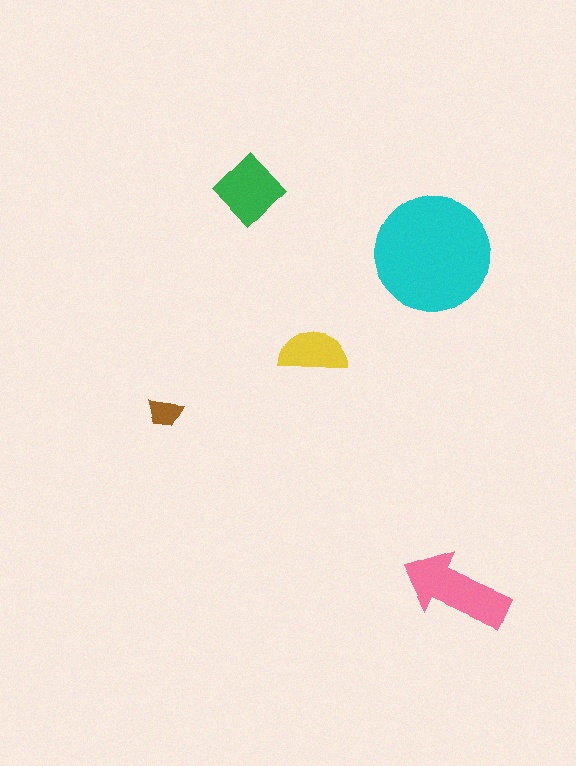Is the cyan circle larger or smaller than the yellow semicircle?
Larger.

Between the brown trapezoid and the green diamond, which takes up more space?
The green diamond.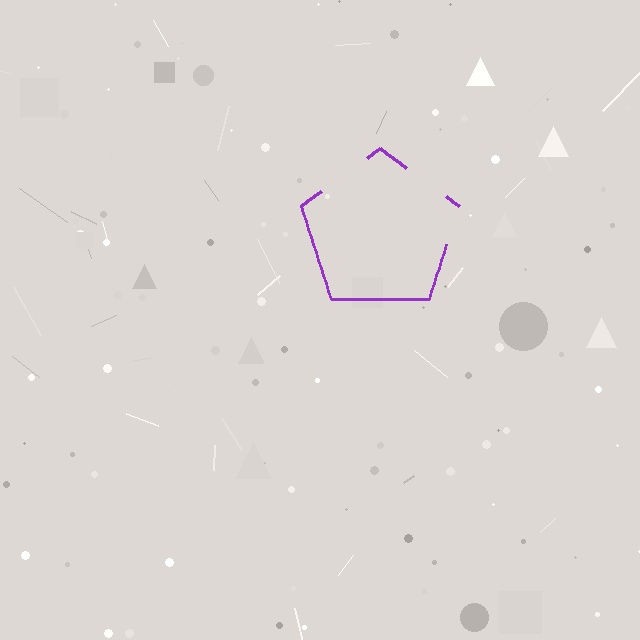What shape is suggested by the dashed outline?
The dashed outline suggests a pentagon.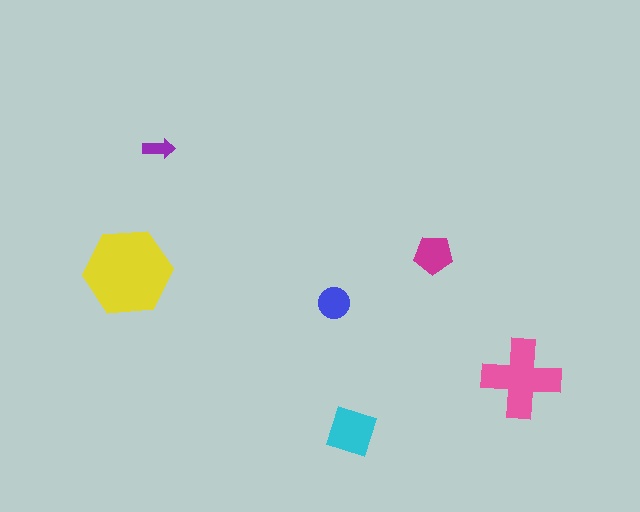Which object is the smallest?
The purple arrow.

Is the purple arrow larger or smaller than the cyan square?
Smaller.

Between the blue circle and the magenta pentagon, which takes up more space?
The magenta pentagon.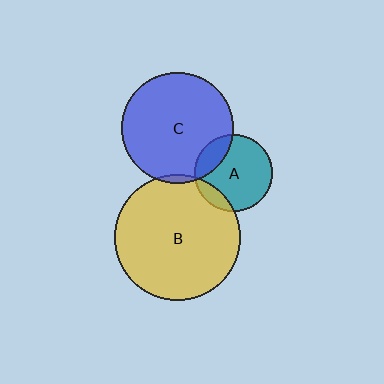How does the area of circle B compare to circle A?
Approximately 2.7 times.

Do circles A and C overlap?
Yes.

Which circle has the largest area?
Circle B (yellow).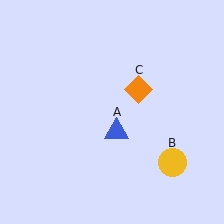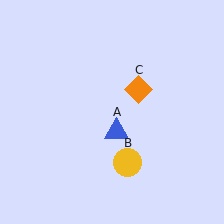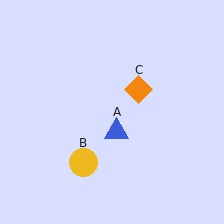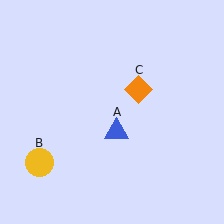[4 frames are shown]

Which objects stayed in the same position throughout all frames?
Blue triangle (object A) and orange diamond (object C) remained stationary.